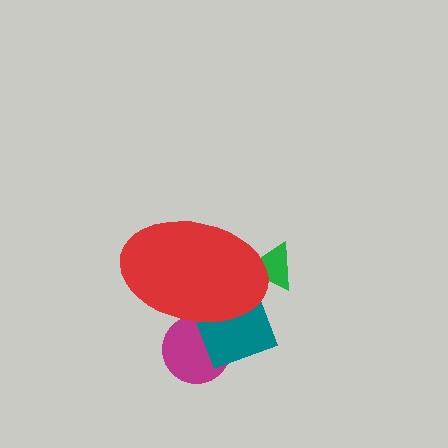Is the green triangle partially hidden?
Yes, the green triangle is partially hidden behind the red ellipse.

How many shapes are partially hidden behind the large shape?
3 shapes are partially hidden.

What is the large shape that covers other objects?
A red ellipse.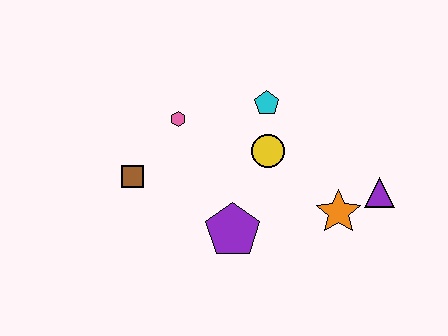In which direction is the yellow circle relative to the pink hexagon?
The yellow circle is to the right of the pink hexagon.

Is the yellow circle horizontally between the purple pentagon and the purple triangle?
Yes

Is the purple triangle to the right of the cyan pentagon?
Yes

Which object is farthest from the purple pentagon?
The purple triangle is farthest from the purple pentagon.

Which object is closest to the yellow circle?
The cyan pentagon is closest to the yellow circle.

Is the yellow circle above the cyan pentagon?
No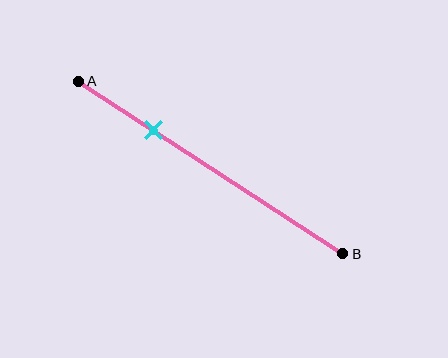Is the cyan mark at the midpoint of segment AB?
No, the mark is at about 30% from A, not at the 50% midpoint.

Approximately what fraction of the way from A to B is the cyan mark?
The cyan mark is approximately 30% of the way from A to B.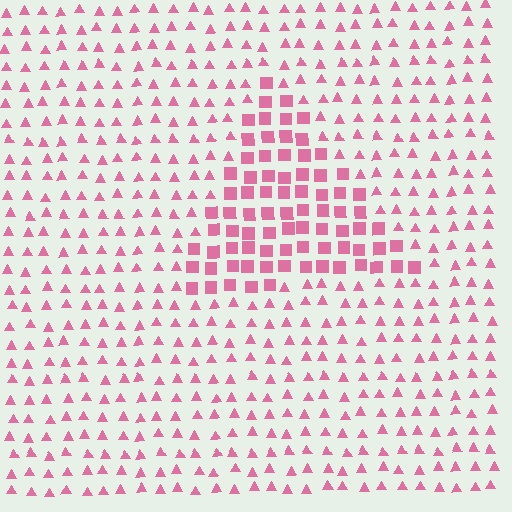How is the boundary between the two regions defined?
The boundary is defined by a change in element shape: squares inside vs. triangles outside. All elements share the same color and spacing.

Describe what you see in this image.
The image is filled with small pink elements arranged in a uniform grid. A triangle-shaped region contains squares, while the surrounding area contains triangles. The boundary is defined purely by the change in element shape.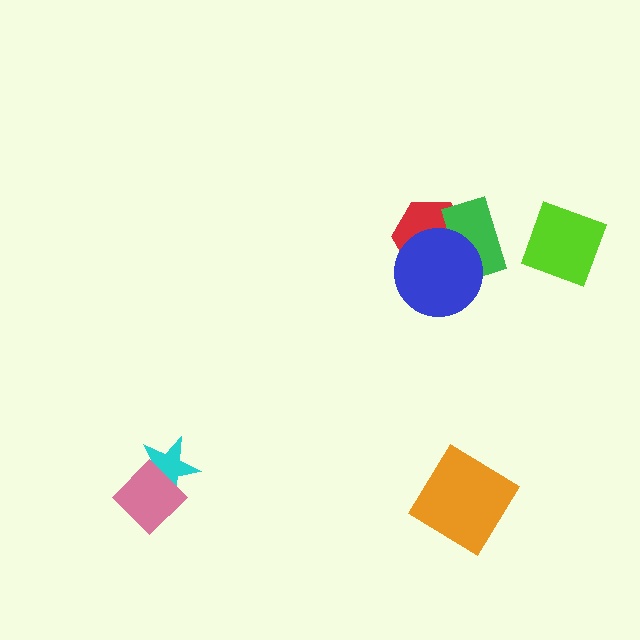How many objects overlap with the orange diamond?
0 objects overlap with the orange diamond.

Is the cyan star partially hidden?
Yes, it is partially covered by another shape.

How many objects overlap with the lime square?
0 objects overlap with the lime square.